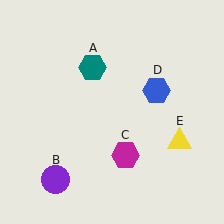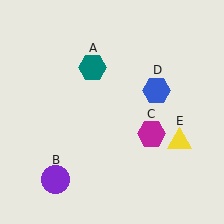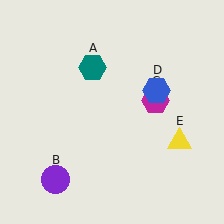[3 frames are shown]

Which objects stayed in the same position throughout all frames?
Teal hexagon (object A) and purple circle (object B) and blue hexagon (object D) and yellow triangle (object E) remained stationary.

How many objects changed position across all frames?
1 object changed position: magenta hexagon (object C).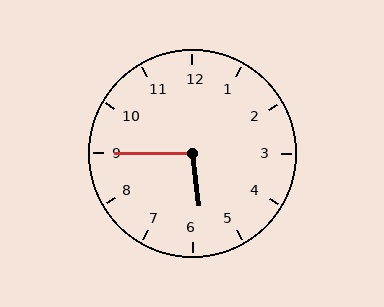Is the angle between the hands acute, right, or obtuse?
It is obtuse.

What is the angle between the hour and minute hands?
Approximately 98 degrees.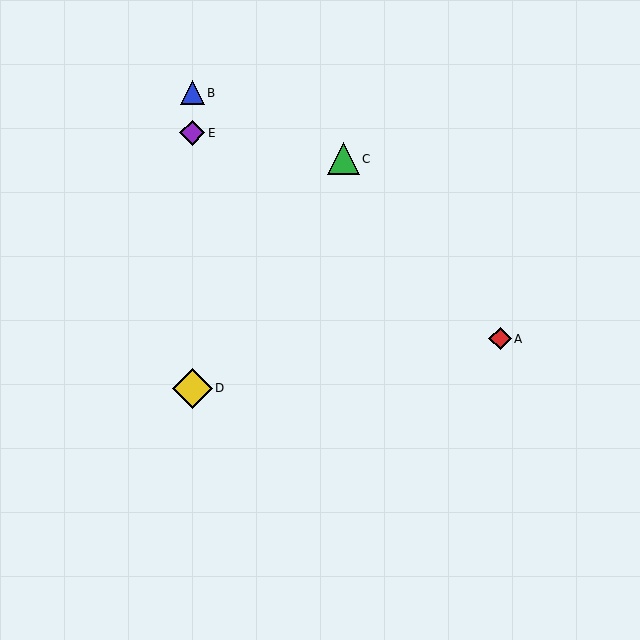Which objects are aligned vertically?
Objects B, D, E are aligned vertically.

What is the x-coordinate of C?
Object C is at x≈343.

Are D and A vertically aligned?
No, D is at x≈192 and A is at x≈500.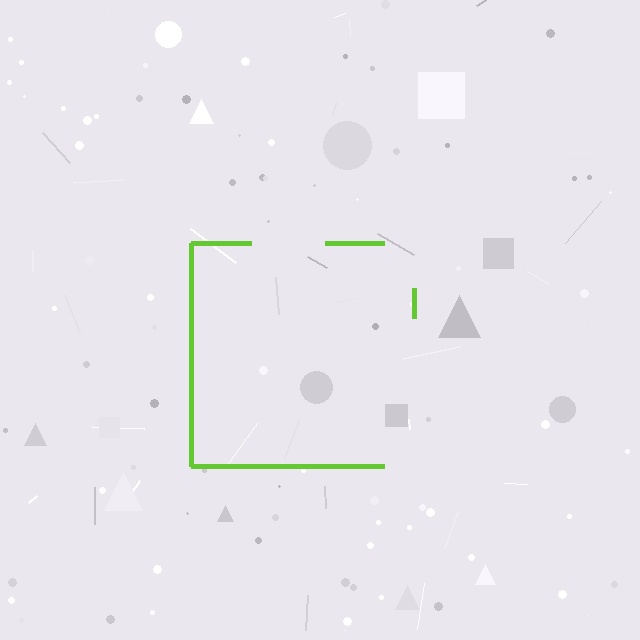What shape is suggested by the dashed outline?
The dashed outline suggests a square.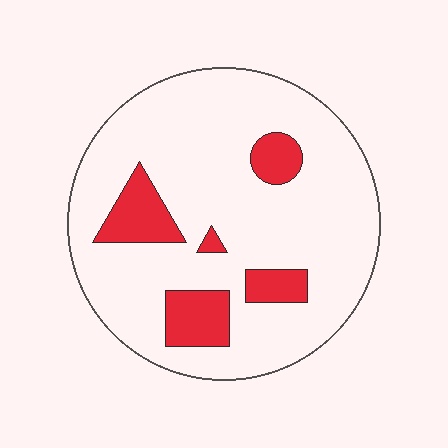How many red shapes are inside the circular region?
5.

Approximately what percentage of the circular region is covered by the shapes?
Approximately 15%.